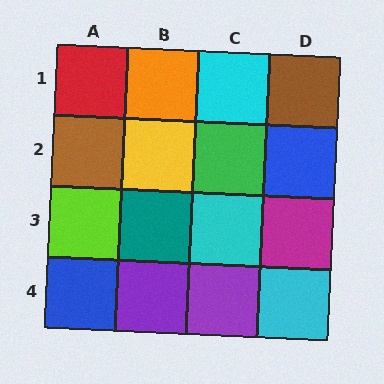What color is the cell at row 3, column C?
Cyan.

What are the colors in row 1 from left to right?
Red, orange, cyan, brown.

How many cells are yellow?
1 cell is yellow.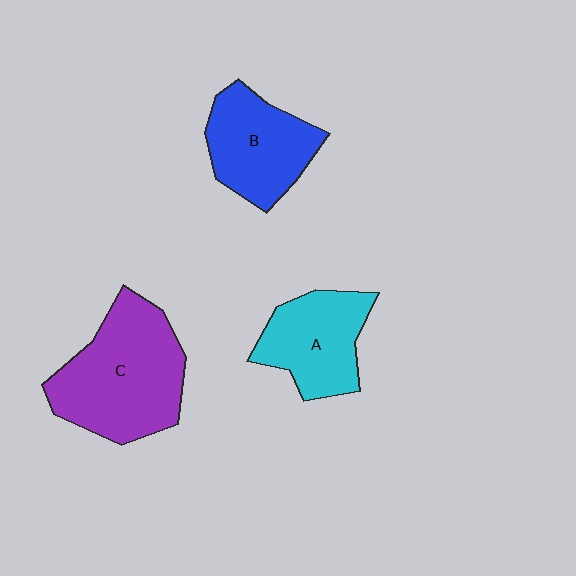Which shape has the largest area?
Shape C (purple).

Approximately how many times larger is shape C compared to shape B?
Approximately 1.5 times.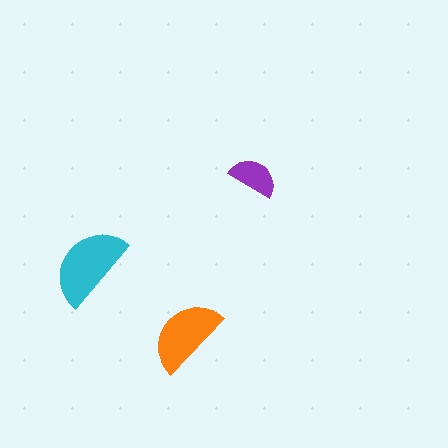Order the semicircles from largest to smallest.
the cyan one, the orange one, the purple one.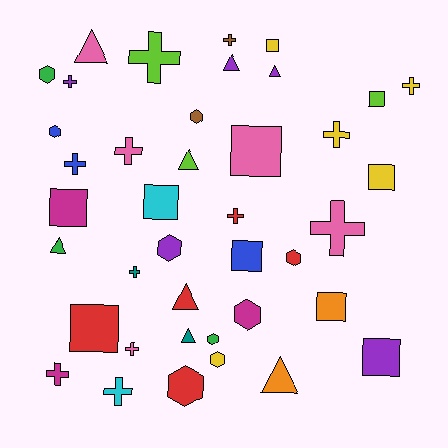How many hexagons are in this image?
There are 9 hexagons.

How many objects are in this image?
There are 40 objects.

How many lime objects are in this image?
There are 3 lime objects.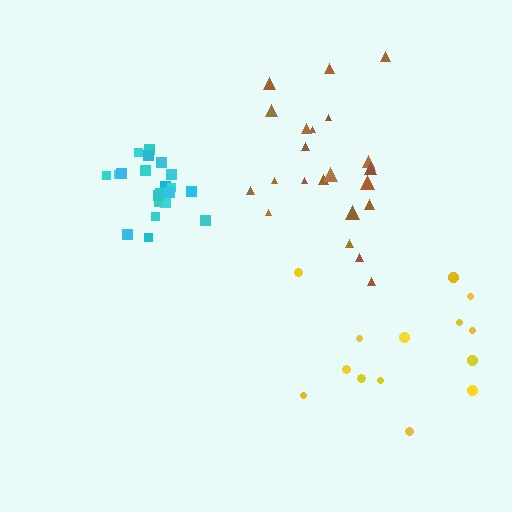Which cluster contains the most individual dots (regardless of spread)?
Brown (23).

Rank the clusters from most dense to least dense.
cyan, brown, yellow.